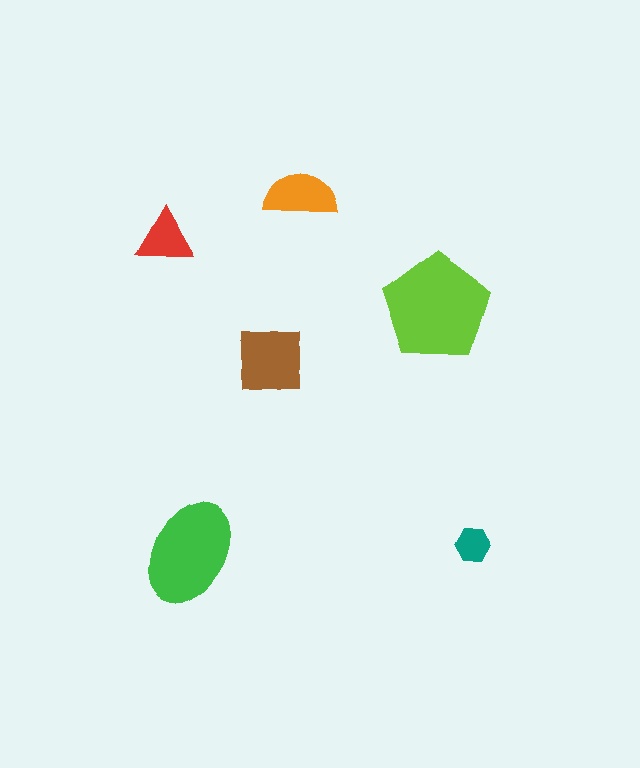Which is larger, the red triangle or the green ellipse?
The green ellipse.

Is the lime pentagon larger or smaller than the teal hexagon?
Larger.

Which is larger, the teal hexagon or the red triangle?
The red triangle.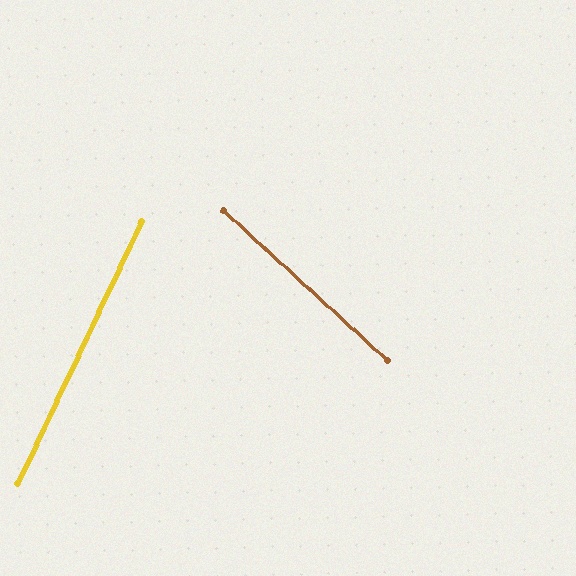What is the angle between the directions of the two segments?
Approximately 73 degrees.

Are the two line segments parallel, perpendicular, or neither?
Neither parallel nor perpendicular — they differ by about 73°.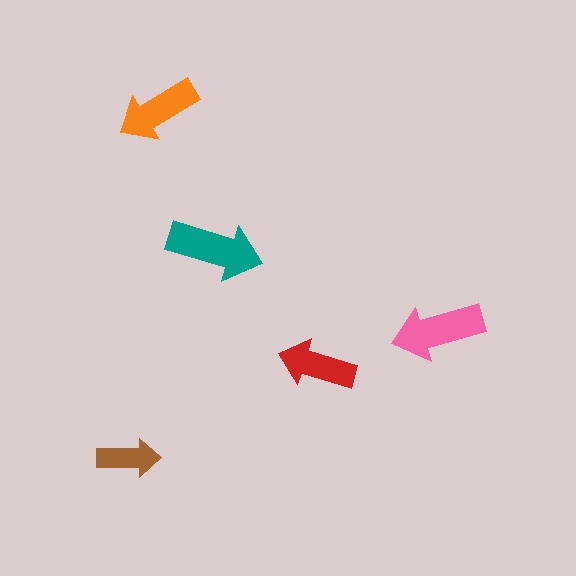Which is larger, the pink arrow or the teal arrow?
The teal one.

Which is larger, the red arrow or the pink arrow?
The pink one.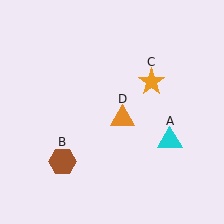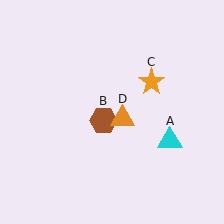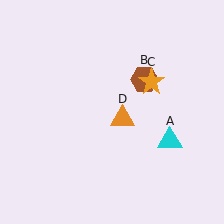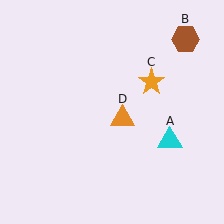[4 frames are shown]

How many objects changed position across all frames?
1 object changed position: brown hexagon (object B).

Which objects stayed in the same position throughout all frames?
Cyan triangle (object A) and orange star (object C) and orange triangle (object D) remained stationary.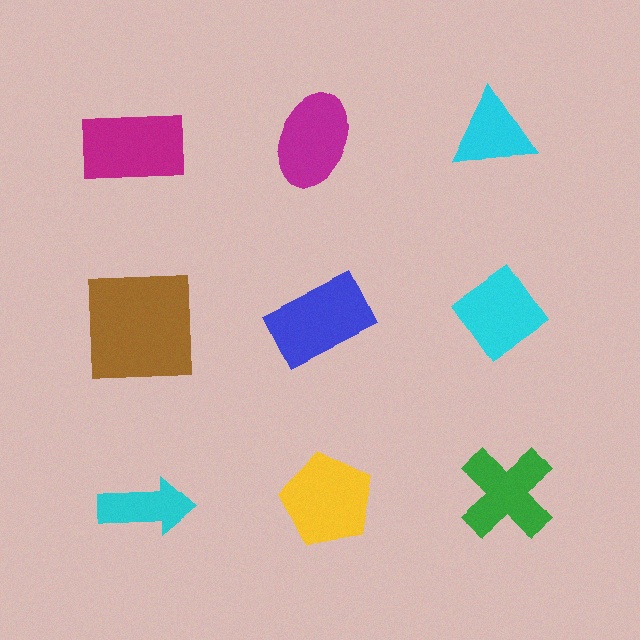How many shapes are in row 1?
3 shapes.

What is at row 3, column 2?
A yellow pentagon.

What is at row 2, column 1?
A brown square.